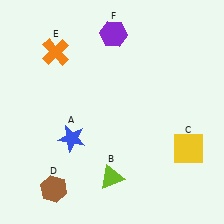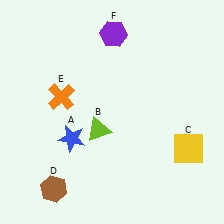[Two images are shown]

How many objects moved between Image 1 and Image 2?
2 objects moved between the two images.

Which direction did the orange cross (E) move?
The orange cross (E) moved down.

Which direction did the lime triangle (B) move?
The lime triangle (B) moved up.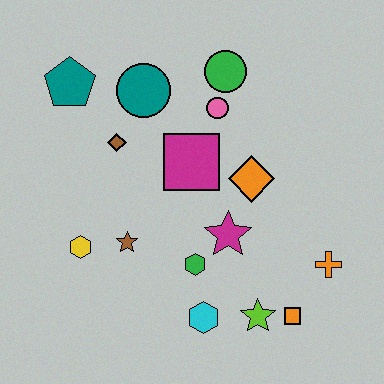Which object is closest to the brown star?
The yellow hexagon is closest to the brown star.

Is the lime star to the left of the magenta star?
No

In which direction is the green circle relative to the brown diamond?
The green circle is to the right of the brown diamond.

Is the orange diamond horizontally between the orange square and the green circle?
Yes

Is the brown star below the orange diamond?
Yes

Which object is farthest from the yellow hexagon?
The orange cross is farthest from the yellow hexagon.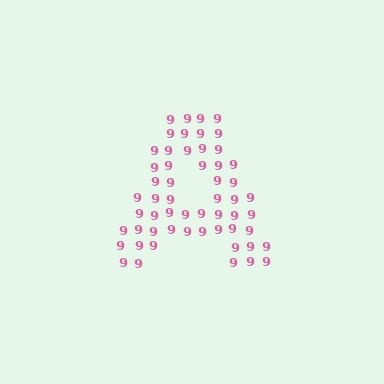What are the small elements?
The small elements are digit 9's.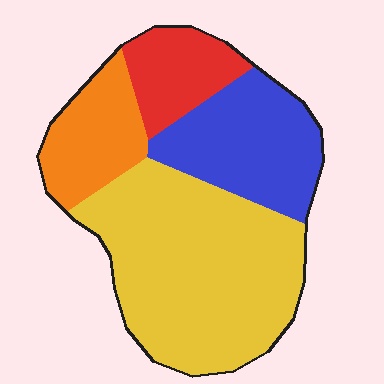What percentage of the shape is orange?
Orange takes up less than a sixth of the shape.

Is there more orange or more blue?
Blue.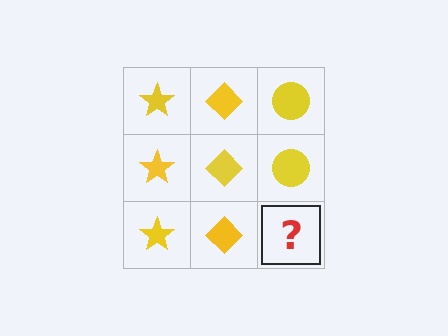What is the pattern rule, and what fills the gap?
The rule is that each column has a consistent shape. The gap should be filled with a yellow circle.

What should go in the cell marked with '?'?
The missing cell should contain a yellow circle.